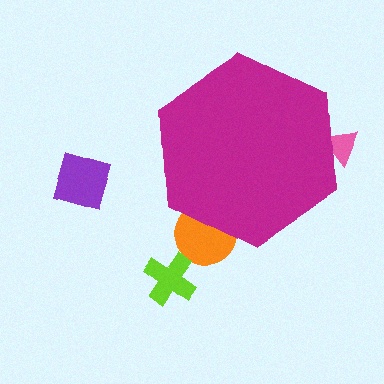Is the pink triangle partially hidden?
Yes, the pink triangle is partially hidden behind the magenta hexagon.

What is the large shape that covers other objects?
A magenta hexagon.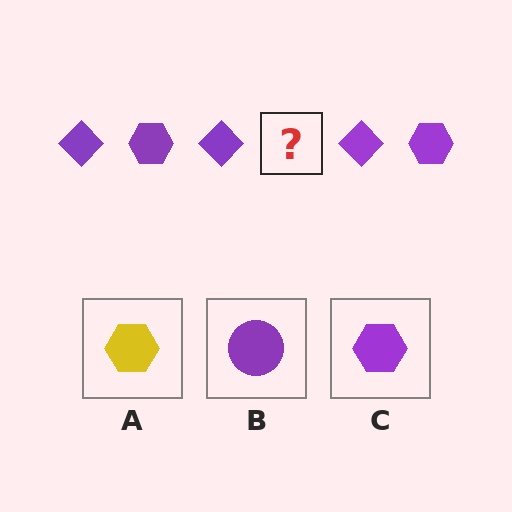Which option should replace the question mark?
Option C.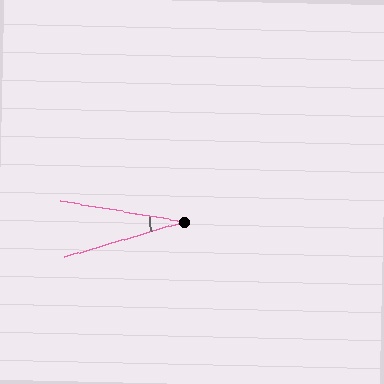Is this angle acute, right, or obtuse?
It is acute.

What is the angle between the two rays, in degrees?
Approximately 26 degrees.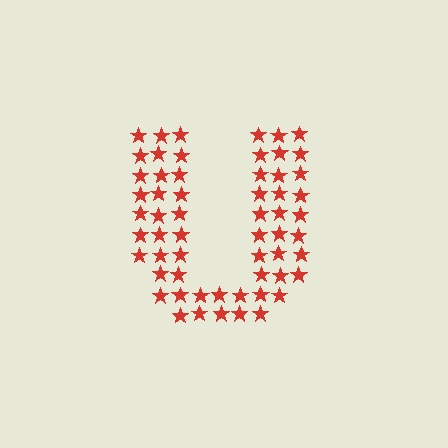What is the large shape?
The large shape is the letter U.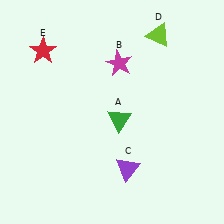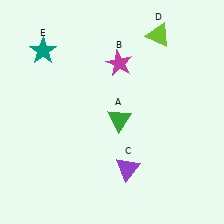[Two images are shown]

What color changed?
The star (E) changed from red in Image 1 to teal in Image 2.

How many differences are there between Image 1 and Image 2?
There is 1 difference between the two images.